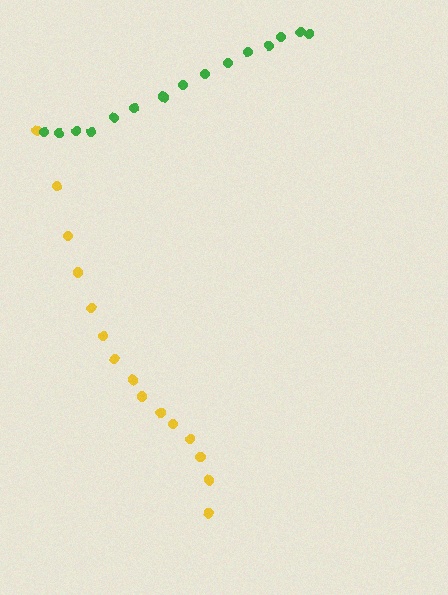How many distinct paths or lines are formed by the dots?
There are 2 distinct paths.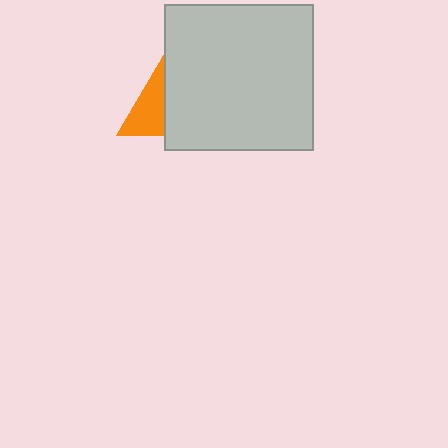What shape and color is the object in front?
The object in front is a light gray rectangle.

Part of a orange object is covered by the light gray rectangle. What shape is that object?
It is a triangle.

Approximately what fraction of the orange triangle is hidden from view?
Roughly 55% of the orange triangle is hidden behind the light gray rectangle.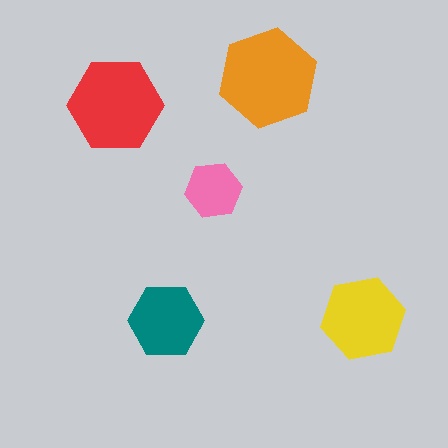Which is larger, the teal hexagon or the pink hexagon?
The teal one.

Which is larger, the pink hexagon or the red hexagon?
The red one.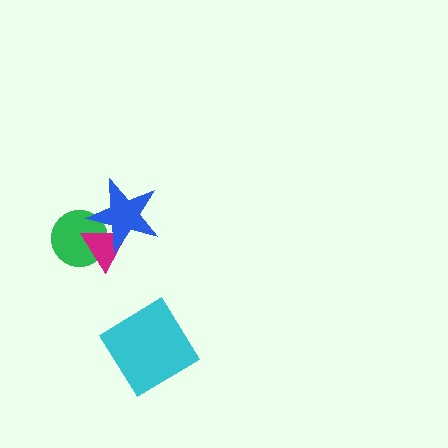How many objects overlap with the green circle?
2 objects overlap with the green circle.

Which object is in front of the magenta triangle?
The blue star is in front of the magenta triangle.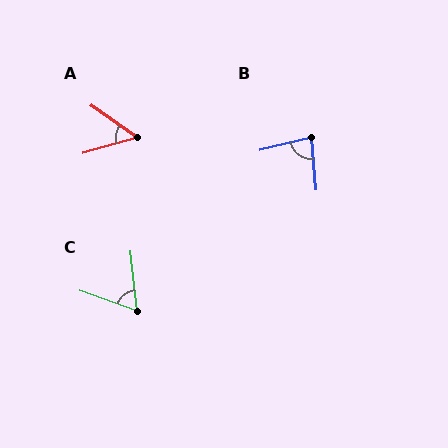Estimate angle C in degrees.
Approximately 65 degrees.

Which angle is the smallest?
A, at approximately 51 degrees.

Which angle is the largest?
B, at approximately 81 degrees.